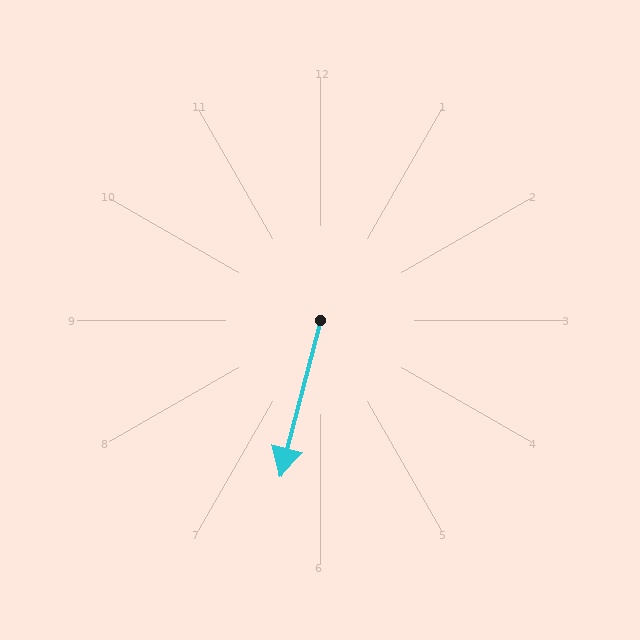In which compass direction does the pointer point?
South.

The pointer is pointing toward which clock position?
Roughly 6 o'clock.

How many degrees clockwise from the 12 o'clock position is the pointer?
Approximately 195 degrees.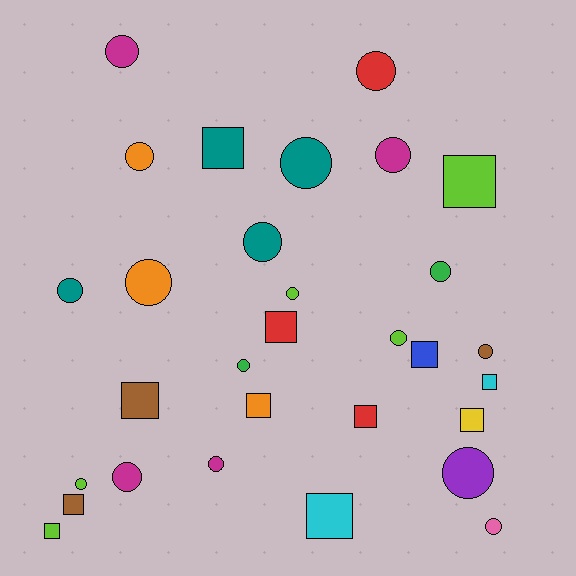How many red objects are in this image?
There are 3 red objects.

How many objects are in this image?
There are 30 objects.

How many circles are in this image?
There are 18 circles.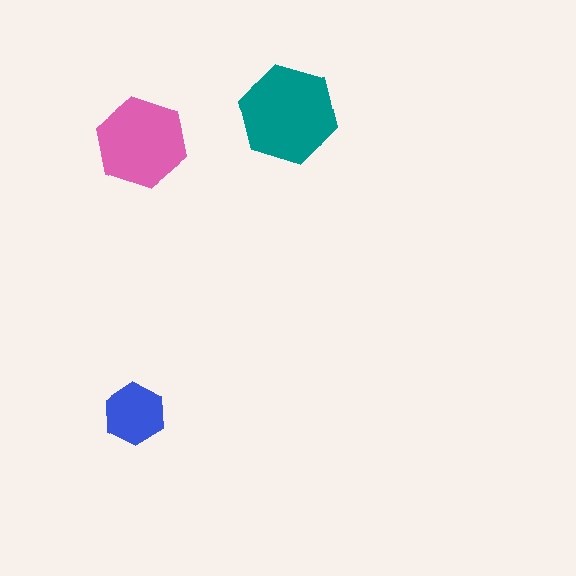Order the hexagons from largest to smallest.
the teal one, the pink one, the blue one.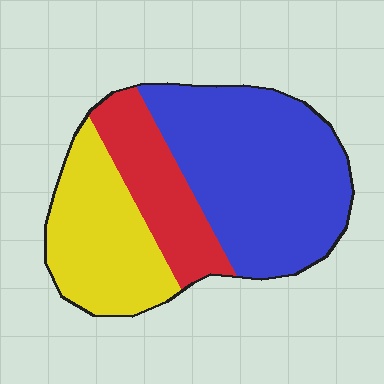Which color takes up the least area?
Red, at roughly 20%.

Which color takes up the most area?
Blue, at roughly 50%.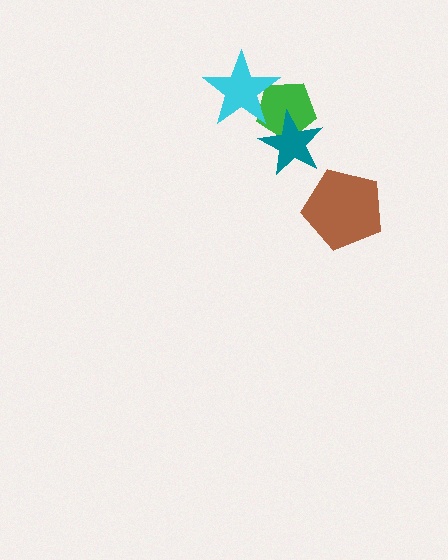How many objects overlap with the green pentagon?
2 objects overlap with the green pentagon.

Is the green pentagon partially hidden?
Yes, it is partially covered by another shape.